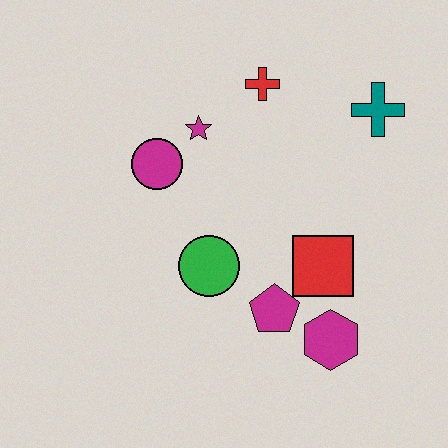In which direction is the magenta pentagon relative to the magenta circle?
The magenta pentagon is below the magenta circle.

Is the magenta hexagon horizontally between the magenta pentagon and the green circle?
No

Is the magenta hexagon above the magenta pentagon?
No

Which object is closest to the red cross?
The magenta star is closest to the red cross.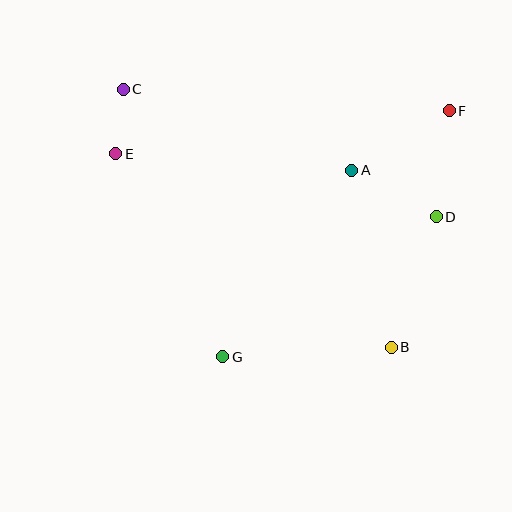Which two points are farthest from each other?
Points B and C are farthest from each other.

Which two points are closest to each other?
Points C and E are closest to each other.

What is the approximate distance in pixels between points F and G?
The distance between F and G is approximately 335 pixels.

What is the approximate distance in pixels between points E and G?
The distance between E and G is approximately 229 pixels.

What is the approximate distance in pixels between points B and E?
The distance between B and E is approximately 336 pixels.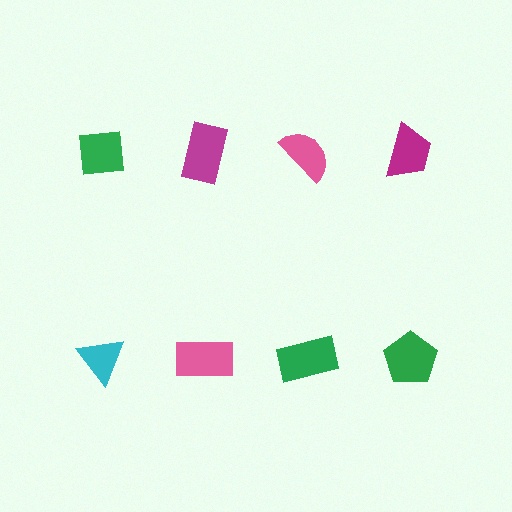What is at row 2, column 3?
A green rectangle.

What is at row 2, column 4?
A green pentagon.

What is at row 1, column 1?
A green square.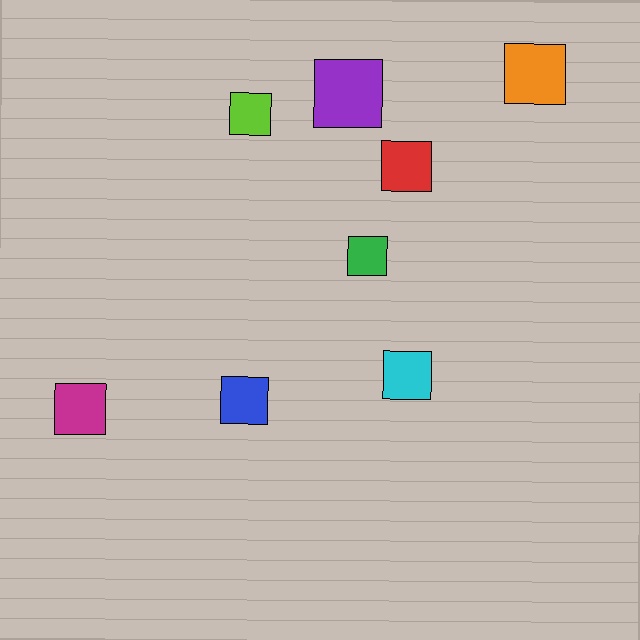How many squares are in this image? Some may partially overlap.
There are 8 squares.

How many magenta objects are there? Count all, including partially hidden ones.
There is 1 magenta object.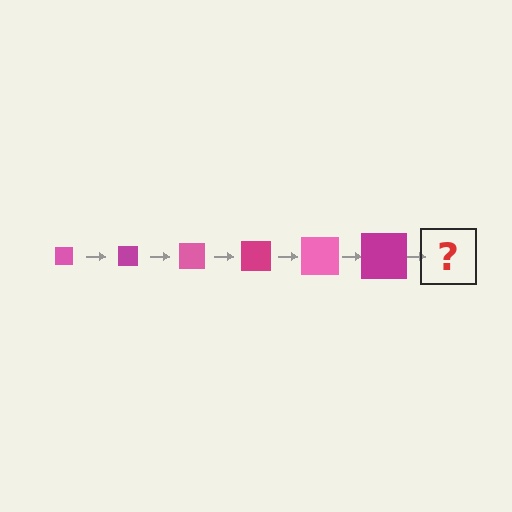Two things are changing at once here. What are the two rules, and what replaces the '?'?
The two rules are that the square grows larger each step and the color cycles through pink and magenta. The '?' should be a pink square, larger than the previous one.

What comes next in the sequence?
The next element should be a pink square, larger than the previous one.